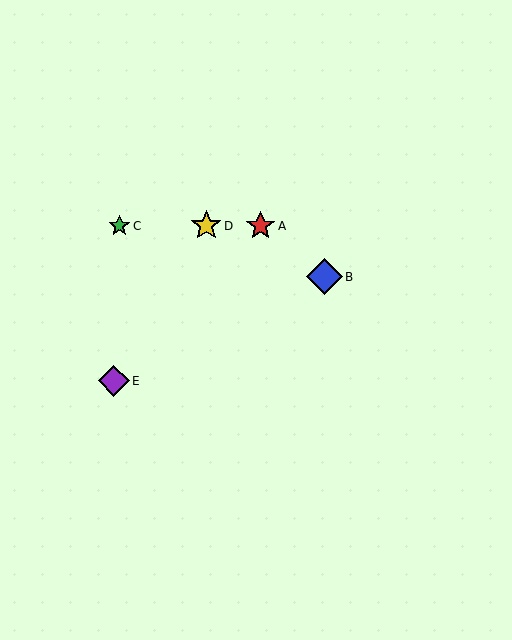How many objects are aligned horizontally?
3 objects (A, C, D) are aligned horizontally.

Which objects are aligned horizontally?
Objects A, C, D are aligned horizontally.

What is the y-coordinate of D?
Object D is at y≈226.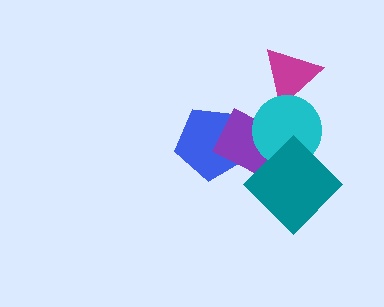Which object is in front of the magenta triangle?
The cyan circle is in front of the magenta triangle.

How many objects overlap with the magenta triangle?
1 object overlaps with the magenta triangle.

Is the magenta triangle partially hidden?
Yes, it is partially covered by another shape.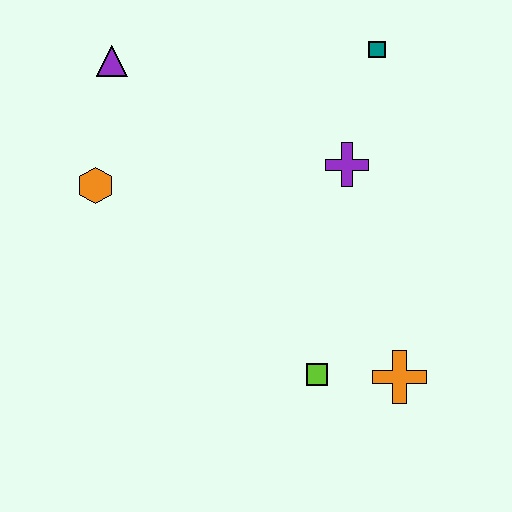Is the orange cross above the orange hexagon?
No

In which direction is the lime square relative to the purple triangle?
The lime square is below the purple triangle.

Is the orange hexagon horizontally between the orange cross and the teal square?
No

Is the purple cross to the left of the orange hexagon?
No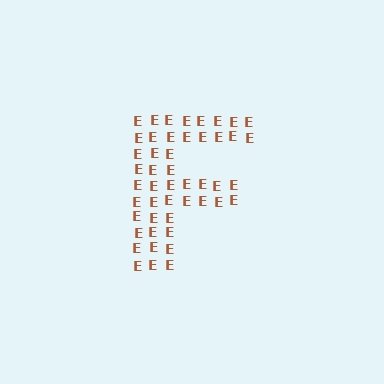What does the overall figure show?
The overall figure shows the letter F.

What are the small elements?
The small elements are letter E's.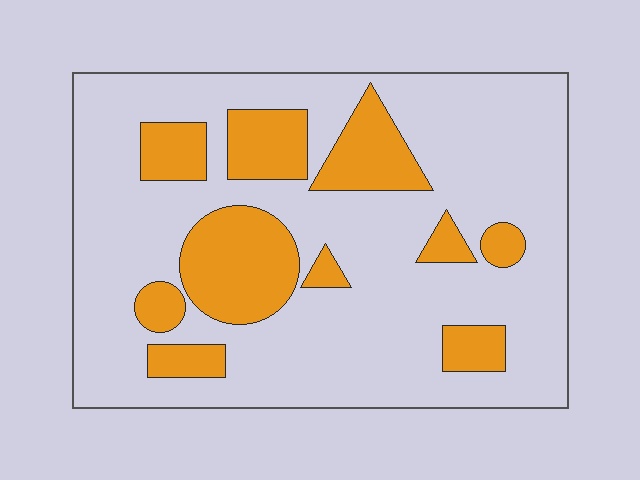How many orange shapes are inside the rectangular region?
10.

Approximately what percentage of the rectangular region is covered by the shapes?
Approximately 25%.